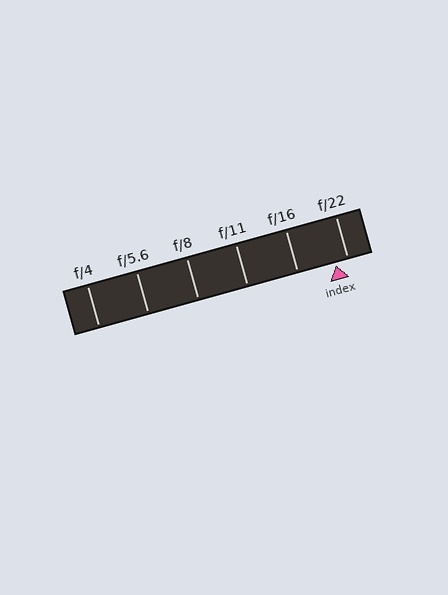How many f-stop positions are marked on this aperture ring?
There are 6 f-stop positions marked.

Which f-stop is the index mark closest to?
The index mark is closest to f/22.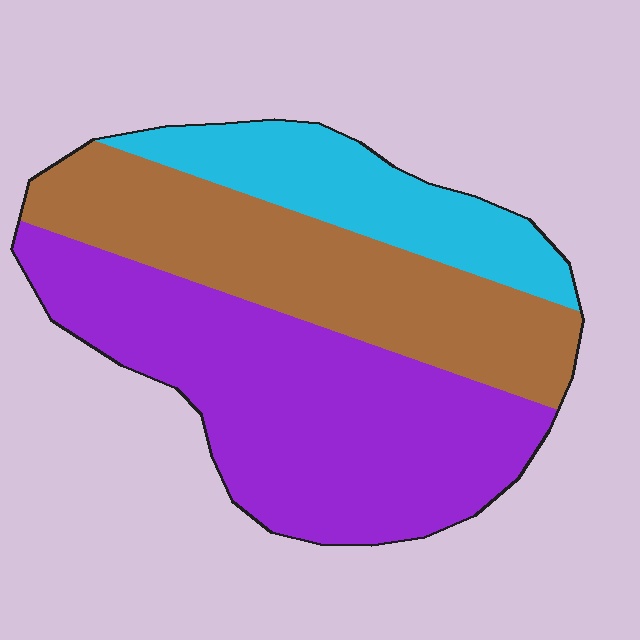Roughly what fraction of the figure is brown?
Brown takes up about one third (1/3) of the figure.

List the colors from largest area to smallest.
From largest to smallest: purple, brown, cyan.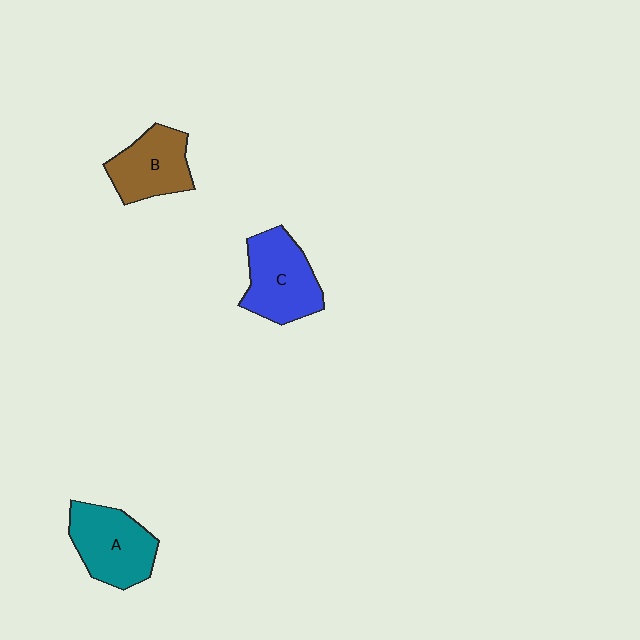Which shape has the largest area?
Shape C (blue).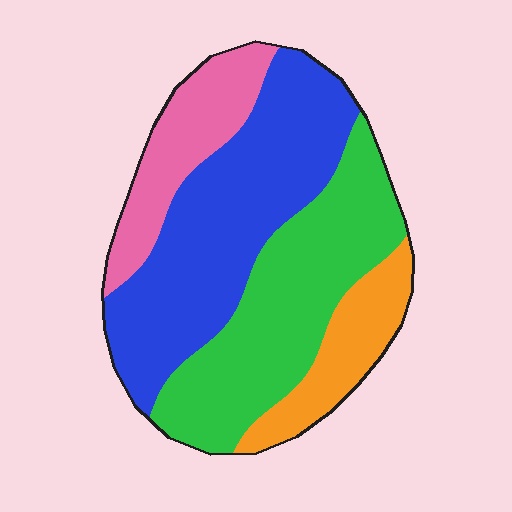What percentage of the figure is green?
Green takes up about one third (1/3) of the figure.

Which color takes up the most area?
Blue, at roughly 40%.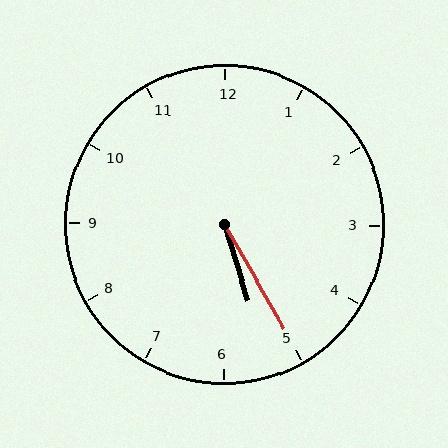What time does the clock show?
5:25.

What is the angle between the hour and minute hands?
Approximately 12 degrees.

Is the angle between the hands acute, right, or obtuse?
It is acute.